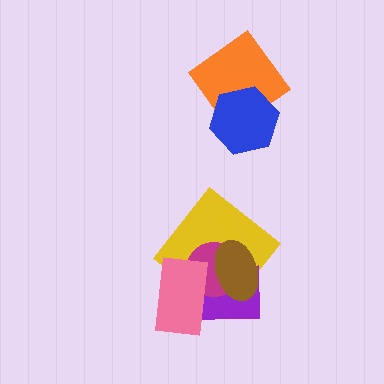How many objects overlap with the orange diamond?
1 object overlaps with the orange diamond.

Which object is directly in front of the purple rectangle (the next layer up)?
The magenta circle is directly in front of the purple rectangle.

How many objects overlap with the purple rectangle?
4 objects overlap with the purple rectangle.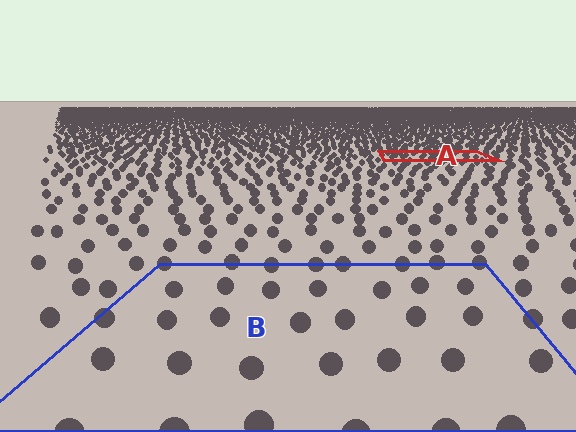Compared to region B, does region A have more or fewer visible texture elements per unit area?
Region A has more texture elements per unit area — they are packed more densely because it is farther away.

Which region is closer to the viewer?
Region B is closer. The texture elements there are larger and more spread out.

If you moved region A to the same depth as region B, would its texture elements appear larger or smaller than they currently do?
They would appear larger. At a closer depth, the same texture elements are projected at a bigger on-screen size.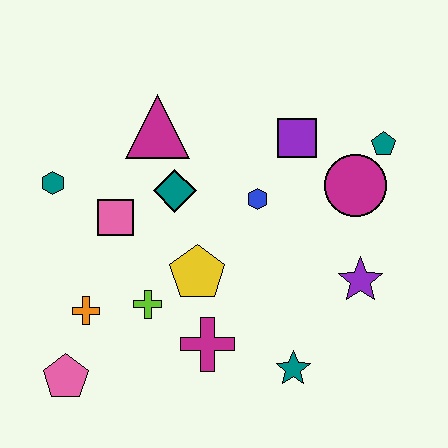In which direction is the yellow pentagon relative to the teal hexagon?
The yellow pentagon is to the right of the teal hexagon.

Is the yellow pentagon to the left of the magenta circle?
Yes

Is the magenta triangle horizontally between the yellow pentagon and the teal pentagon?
No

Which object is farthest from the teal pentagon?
The pink pentagon is farthest from the teal pentagon.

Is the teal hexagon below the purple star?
No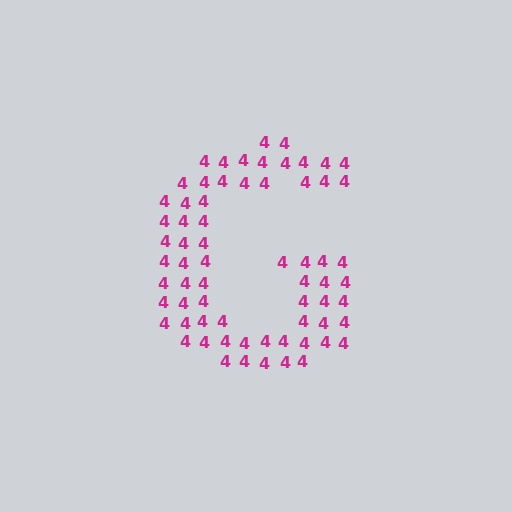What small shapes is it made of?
It is made of small digit 4's.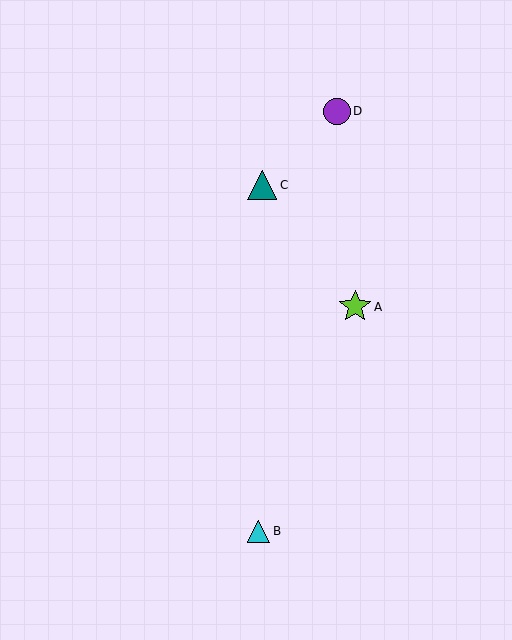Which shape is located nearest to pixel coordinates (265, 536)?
The cyan triangle (labeled B) at (259, 531) is nearest to that location.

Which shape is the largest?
The lime star (labeled A) is the largest.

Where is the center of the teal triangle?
The center of the teal triangle is at (262, 185).